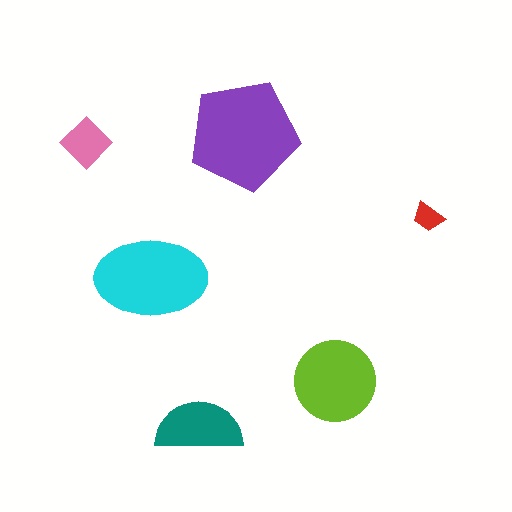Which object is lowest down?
The teal semicircle is bottommost.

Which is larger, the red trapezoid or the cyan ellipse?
The cyan ellipse.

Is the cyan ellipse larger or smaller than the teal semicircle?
Larger.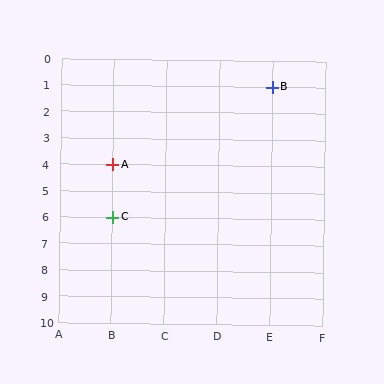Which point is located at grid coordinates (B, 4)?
Point A is at (B, 4).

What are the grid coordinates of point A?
Point A is at grid coordinates (B, 4).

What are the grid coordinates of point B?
Point B is at grid coordinates (E, 1).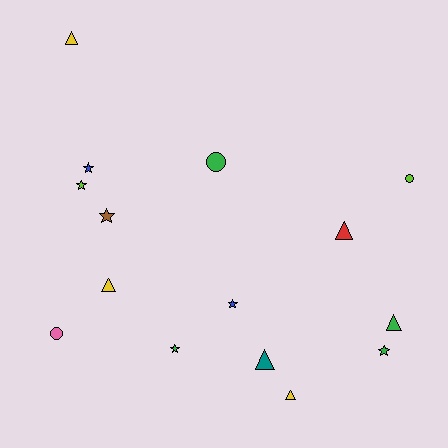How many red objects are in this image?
There is 1 red object.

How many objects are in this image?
There are 15 objects.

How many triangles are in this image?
There are 6 triangles.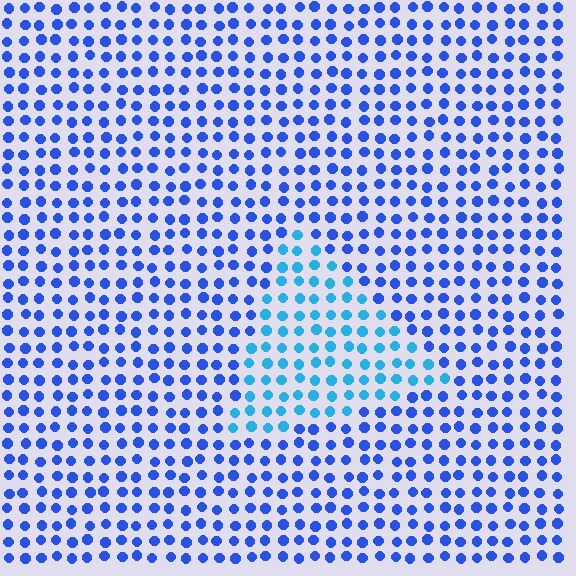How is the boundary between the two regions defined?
The boundary is defined purely by a slight shift in hue (about 31 degrees). Spacing, size, and orientation are identical on both sides.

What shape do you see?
I see a triangle.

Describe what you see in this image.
The image is filled with small blue elements in a uniform arrangement. A triangle-shaped region is visible where the elements are tinted to a slightly different hue, forming a subtle color boundary.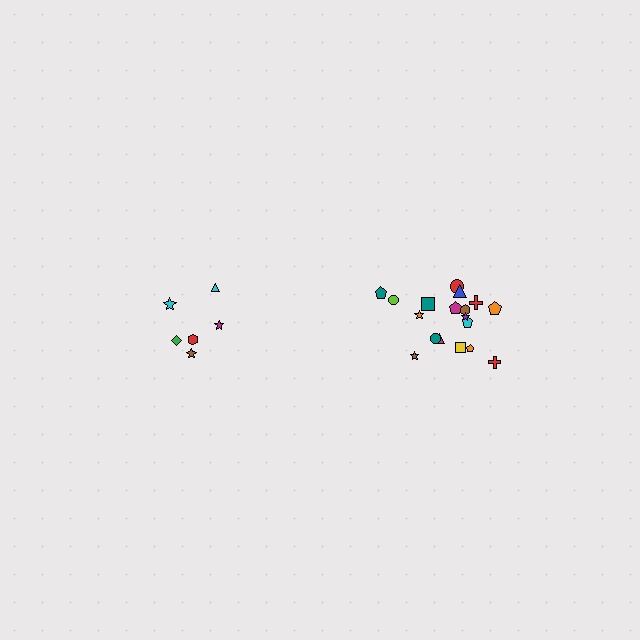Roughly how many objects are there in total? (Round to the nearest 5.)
Roughly 25 objects in total.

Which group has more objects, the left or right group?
The right group.